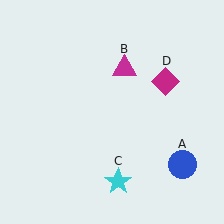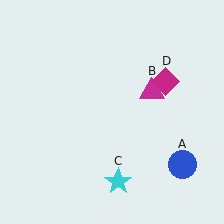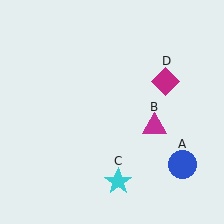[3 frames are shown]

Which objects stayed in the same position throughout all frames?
Blue circle (object A) and cyan star (object C) and magenta diamond (object D) remained stationary.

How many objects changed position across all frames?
1 object changed position: magenta triangle (object B).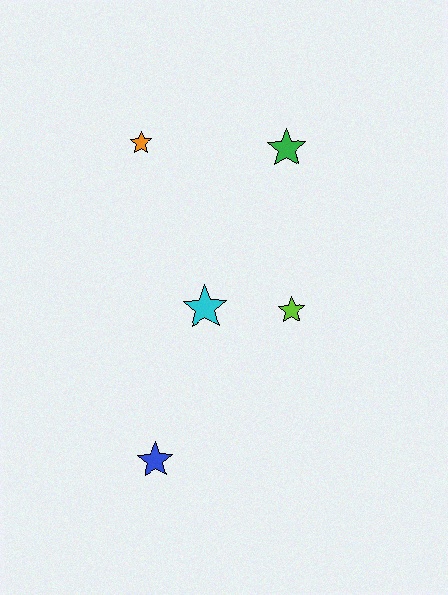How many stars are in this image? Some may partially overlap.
There are 5 stars.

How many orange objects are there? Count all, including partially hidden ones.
There is 1 orange object.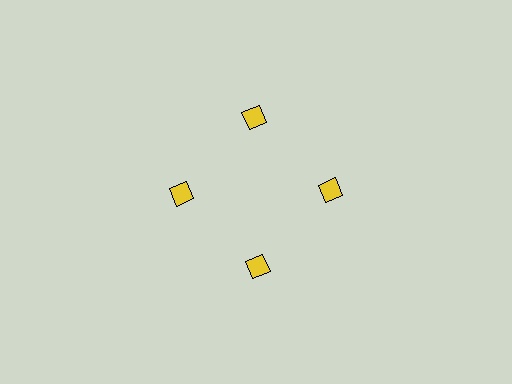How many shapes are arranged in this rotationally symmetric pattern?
There are 4 shapes, arranged in 4 groups of 1.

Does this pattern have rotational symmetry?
Yes, this pattern has 4-fold rotational symmetry. It looks the same after rotating 90 degrees around the center.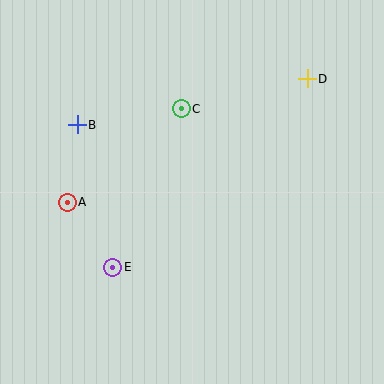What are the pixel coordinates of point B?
Point B is at (77, 125).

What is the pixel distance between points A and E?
The distance between A and E is 79 pixels.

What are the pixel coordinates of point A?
Point A is at (67, 202).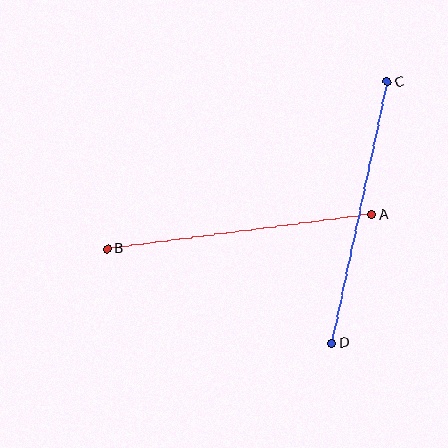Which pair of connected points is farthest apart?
Points C and D are farthest apart.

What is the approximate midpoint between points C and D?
The midpoint is at approximately (359, 213) pixels.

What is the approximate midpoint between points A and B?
The midpoint is at approximately (239, 232) pixels.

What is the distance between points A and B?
The distance is approximately 266 pixels.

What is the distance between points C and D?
The distance is approximately 267 pixels.